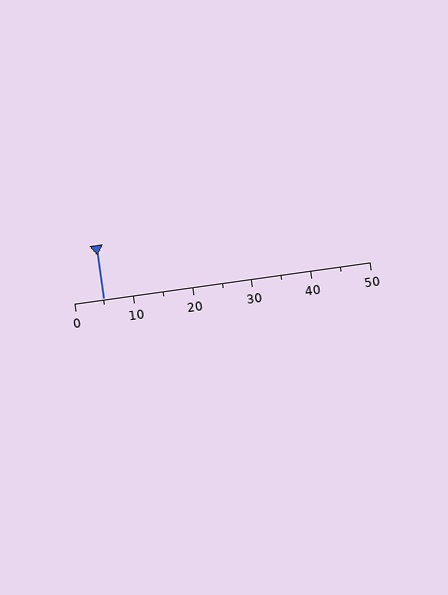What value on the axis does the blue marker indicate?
The marker indicates approximately 5.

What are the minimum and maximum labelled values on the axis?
The axis runs from 0 to 50.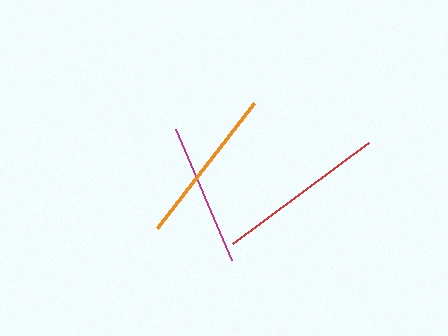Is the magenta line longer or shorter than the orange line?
The orange line is longer than the magenta line.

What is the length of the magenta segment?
The magenta segment is approximately 142 pixels long.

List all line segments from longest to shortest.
From longest to shortest: red, orange, magenta.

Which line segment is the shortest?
The magenta line is the shortest at approximately 142 pixels.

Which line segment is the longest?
The red line is the longest at approximately 169 pixels.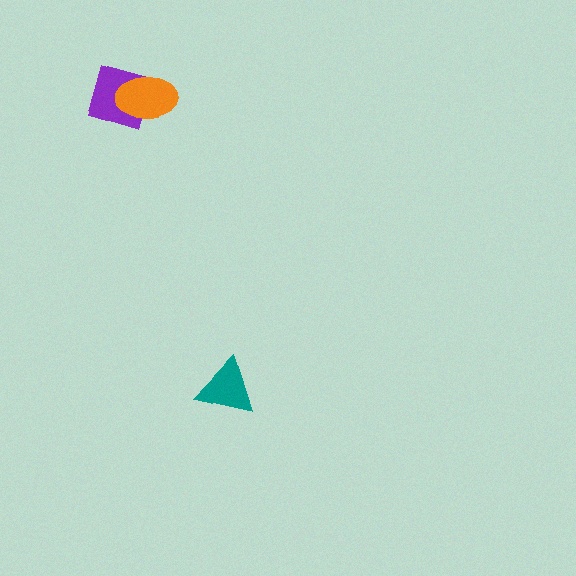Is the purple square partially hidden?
Yes, it is partially covered by another shape.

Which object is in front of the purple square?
The orange ellipse is in front of the purple square.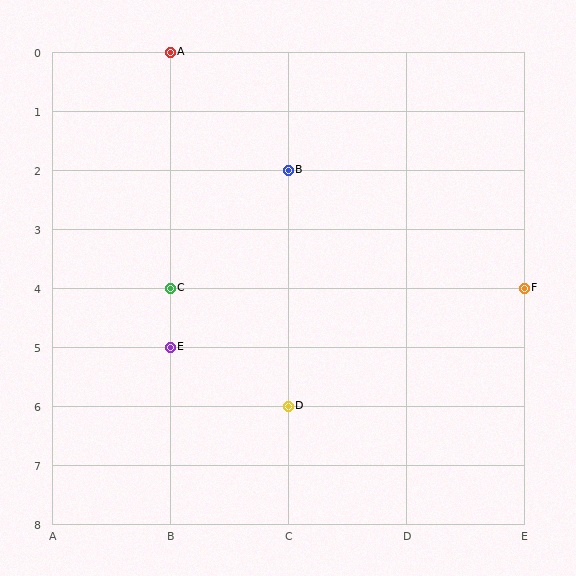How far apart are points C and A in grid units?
Points C and A are 4 rows apart.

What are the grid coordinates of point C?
Point C is at grid coordinates (B, 4).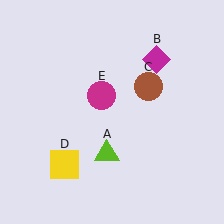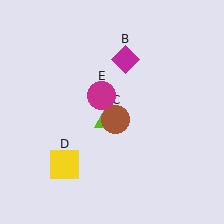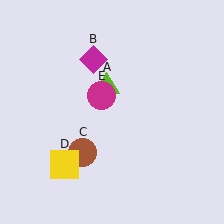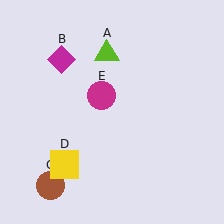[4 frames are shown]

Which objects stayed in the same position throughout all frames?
Yellow square (object D) and magenta circle (object E) remained stationary.